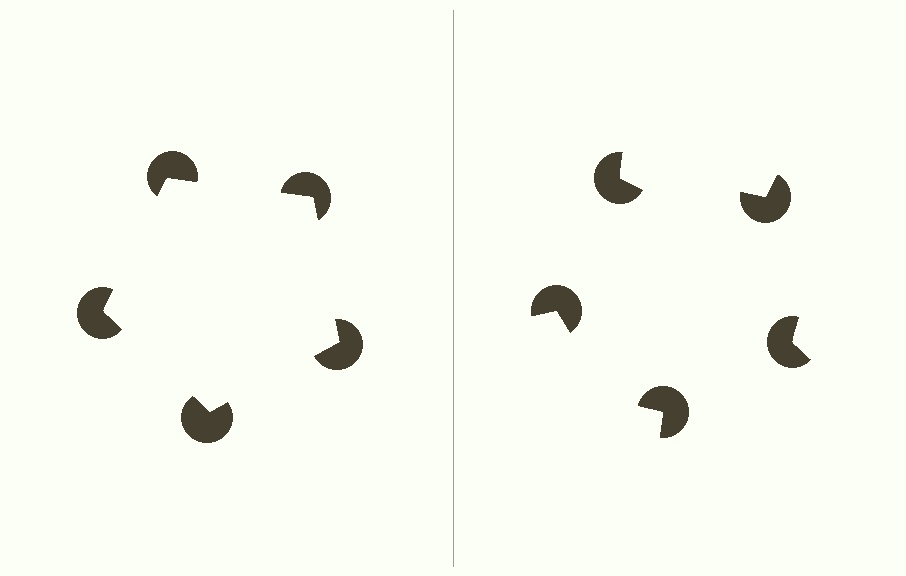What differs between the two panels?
The pac-man discs are positioned identically on both sides; only the wedge orientations differ. On the left they align to a pentagon; on the right they are misaligned.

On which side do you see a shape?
An illusory pentagon appears on the left side. On the right side the wedge cuts are rotated, so no coherent shape forms.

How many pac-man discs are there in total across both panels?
10 — 5 on each side.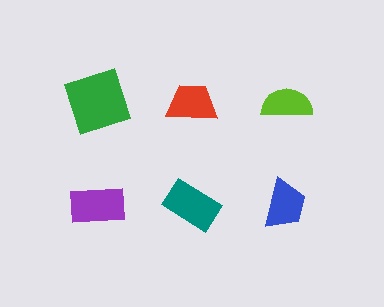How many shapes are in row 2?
3 shapes.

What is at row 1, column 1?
A green square.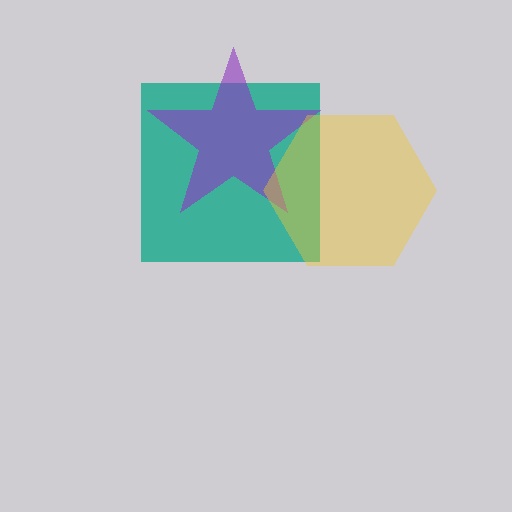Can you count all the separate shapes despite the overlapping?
Yes, there are 3 separate shapes.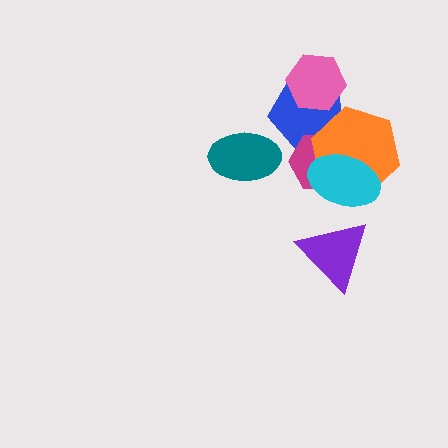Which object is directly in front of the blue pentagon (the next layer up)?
The magenta hexagon is directly in front of the blue pentagon.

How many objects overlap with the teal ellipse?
0 objects overlap with the teal ellipse.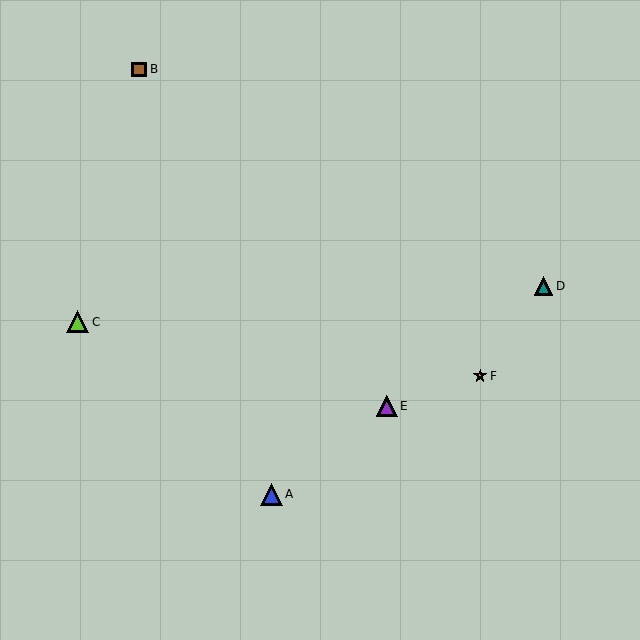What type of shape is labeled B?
Shape B is a brown square.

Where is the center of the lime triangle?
The center of the lime triangle is at (77, 322).